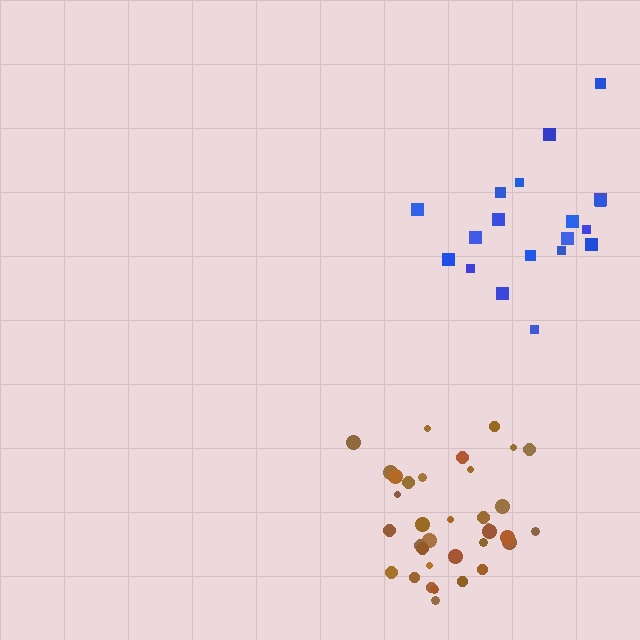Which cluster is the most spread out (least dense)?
Blue.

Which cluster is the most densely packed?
Brown.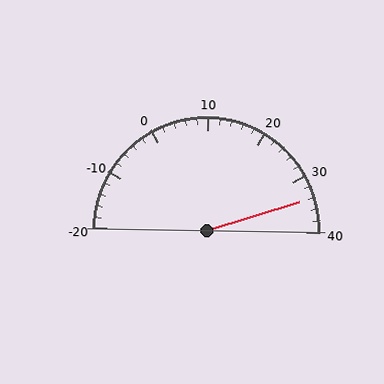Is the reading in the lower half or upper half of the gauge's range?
The reading is in the upper half of the range (-20 to 40).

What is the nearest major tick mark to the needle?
The nearest major tick mark is 30.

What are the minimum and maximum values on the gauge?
The gauge ranges from -20 to 40.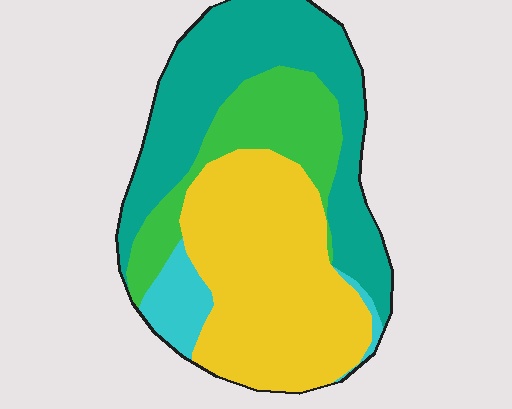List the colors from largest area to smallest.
From largest to smallest: yellow, teal, green, cyan.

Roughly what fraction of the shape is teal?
Teal covers about 35% of the shape.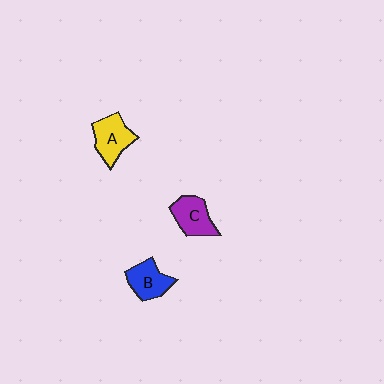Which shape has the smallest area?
Shape B (blue).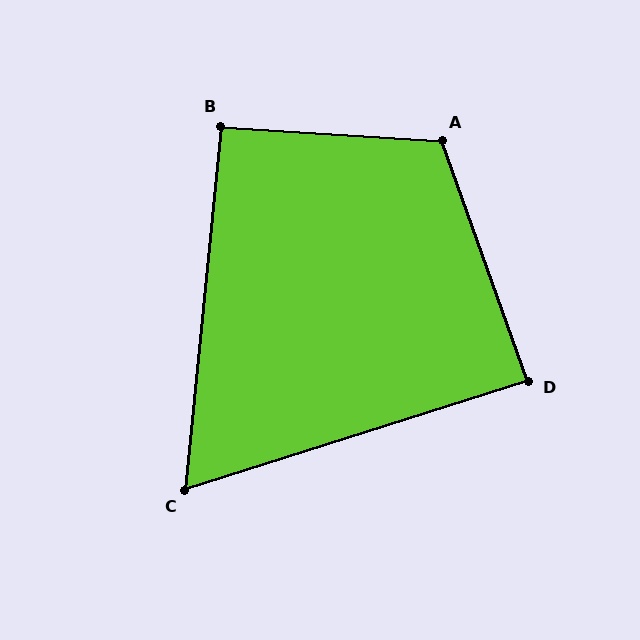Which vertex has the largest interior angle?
A, at approximately 113 degrees.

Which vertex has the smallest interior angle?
C, at approximately 67 degrees.